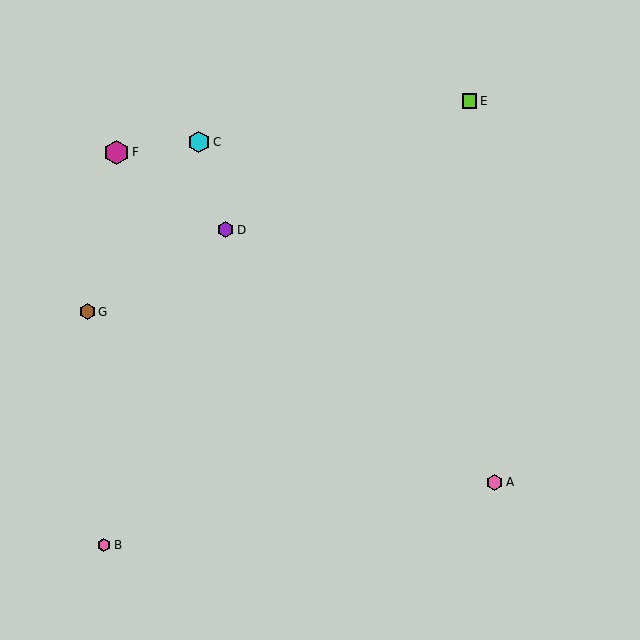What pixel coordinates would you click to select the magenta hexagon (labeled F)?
Click at (117, 152) to select the magenta hexagon F.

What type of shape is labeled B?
Shape B is a pink hexagon.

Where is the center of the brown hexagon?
The center of the brown hexagon is at (87, 312).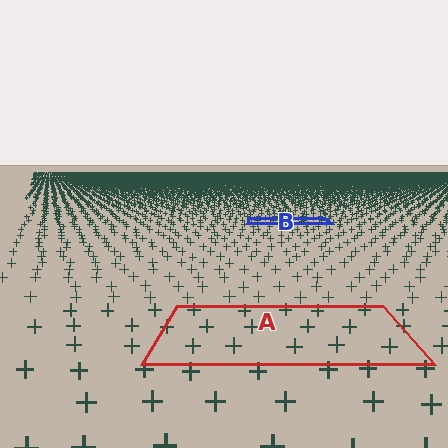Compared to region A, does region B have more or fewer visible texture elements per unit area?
Region B has more texture elements per unit area — they are packed more densely because it is farther away.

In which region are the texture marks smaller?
The texture marks are smaller in region B, because it is farther away.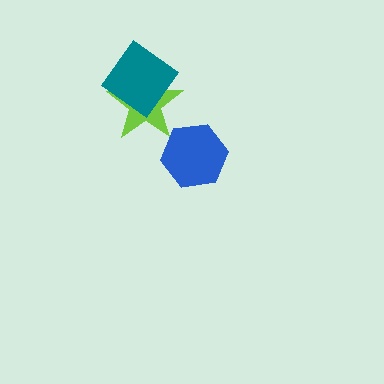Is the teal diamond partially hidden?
No, no other shape covers it.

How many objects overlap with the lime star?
1 object overlaps with the lime star.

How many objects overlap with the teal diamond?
1 object overlaps with the teal diamond.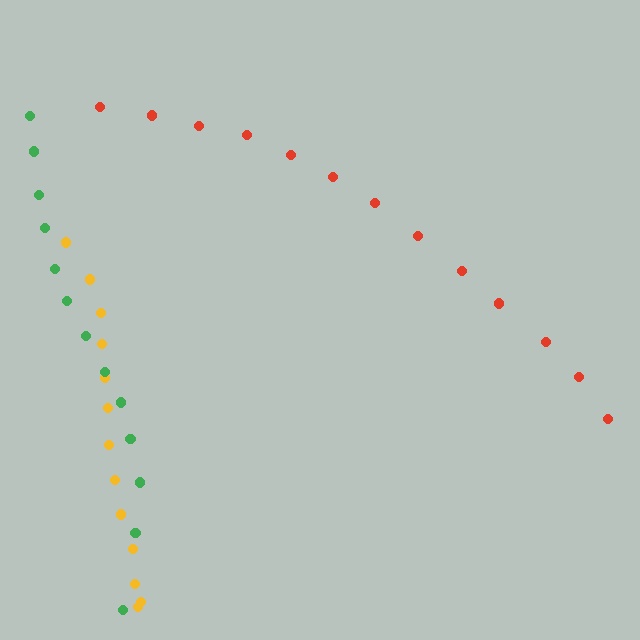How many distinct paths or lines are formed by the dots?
There are 3 distinct paths.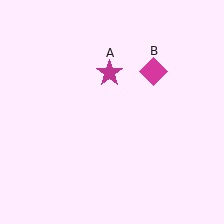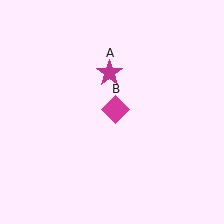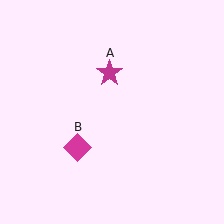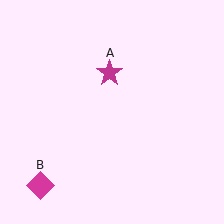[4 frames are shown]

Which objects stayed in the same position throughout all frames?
Magenta star (object A) remained stationary.